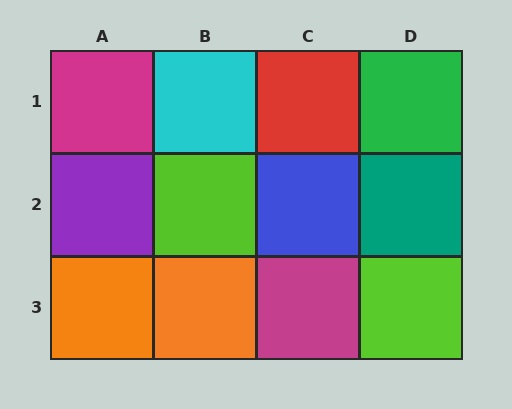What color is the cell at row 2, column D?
Teal.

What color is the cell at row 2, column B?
Lime.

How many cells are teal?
1 cell is teal.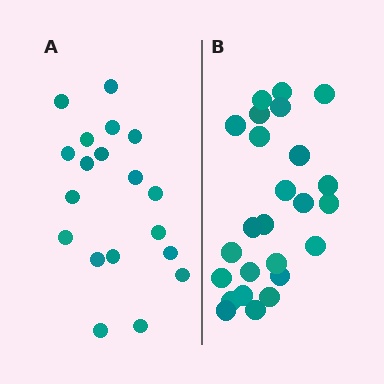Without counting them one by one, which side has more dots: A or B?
Region B (the right region) has more dots.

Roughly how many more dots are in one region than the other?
Region B has about 6 more dots than region A.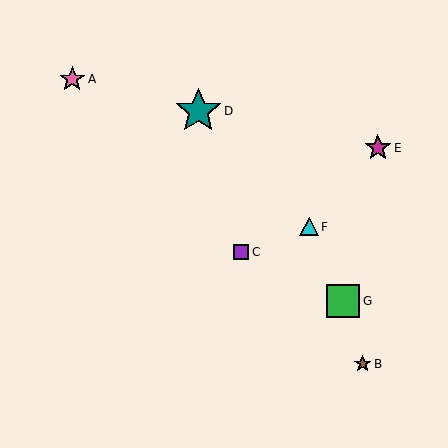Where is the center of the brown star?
The center of the brown star is at (363, 364).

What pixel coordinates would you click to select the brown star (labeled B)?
Click at (363, 364) to select the brown star B.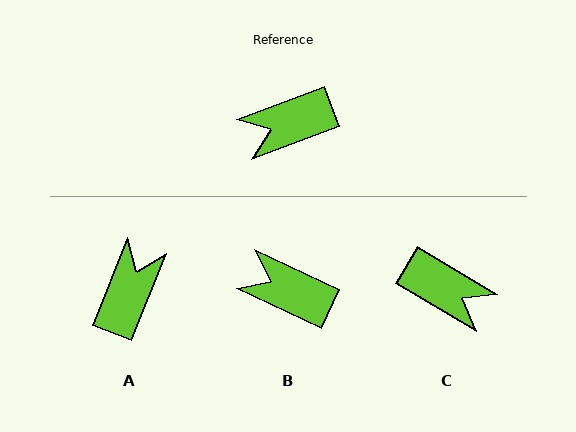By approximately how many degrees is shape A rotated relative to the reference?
Approximately 132 degrees clockwise.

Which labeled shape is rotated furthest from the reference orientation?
A, about 132 degrees away.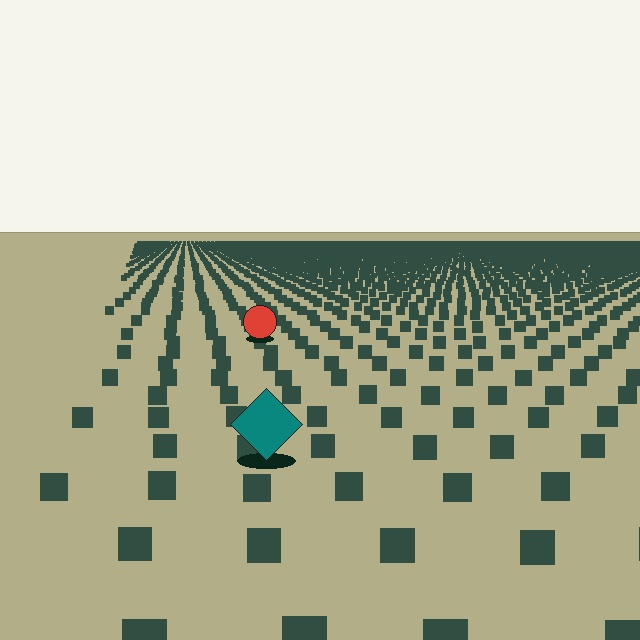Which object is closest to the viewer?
The teal diamond is closest. The texture marks near it are larger and more spread out.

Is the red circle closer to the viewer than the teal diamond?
No. The teal diamond is closer — you can tell from the texture gradient: the ground texture is coarser near it.